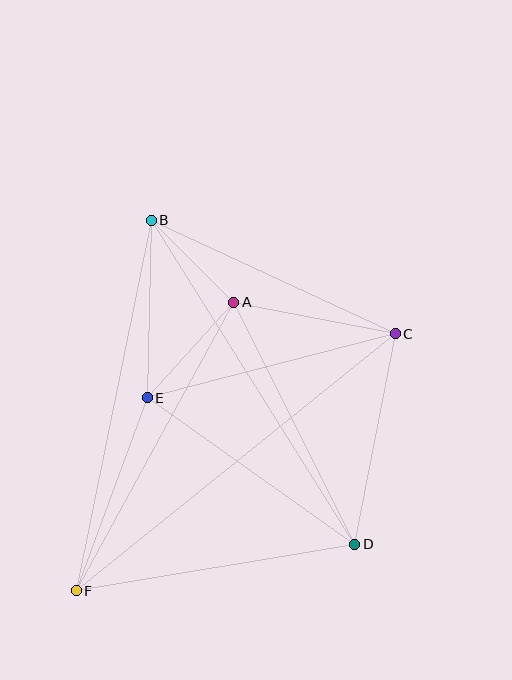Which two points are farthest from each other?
Points C and F are farthest from each other.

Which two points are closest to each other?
Points A and B are closest to each other.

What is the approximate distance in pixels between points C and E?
The distance between C and E is approximately 256 pixels.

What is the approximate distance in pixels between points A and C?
The distance between A and C is approximately 165 pixels.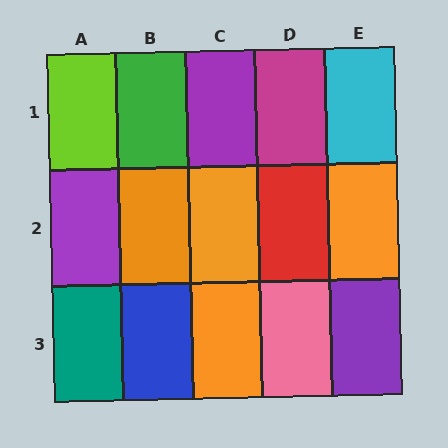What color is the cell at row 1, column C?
Purple.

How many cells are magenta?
1 cell is magenta.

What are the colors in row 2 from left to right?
Purple, orange, orange, red, orange.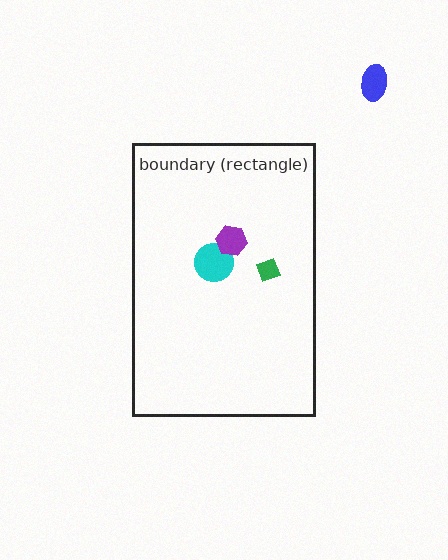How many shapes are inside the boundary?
3 inside, 1 outside.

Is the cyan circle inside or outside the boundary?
Inside.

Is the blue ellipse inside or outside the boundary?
Outside.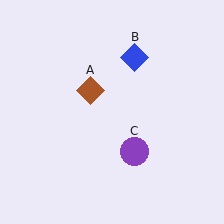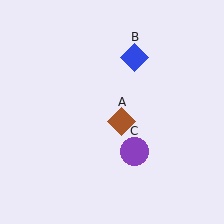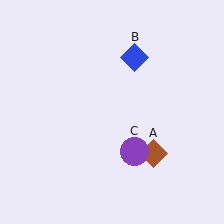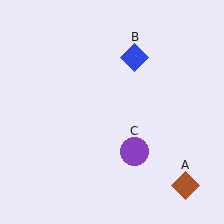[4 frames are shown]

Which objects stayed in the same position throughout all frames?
Blue diamond (object B) and purple circle (object C) remained stationary.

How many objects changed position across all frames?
1 object changed position: brown diamond (object A).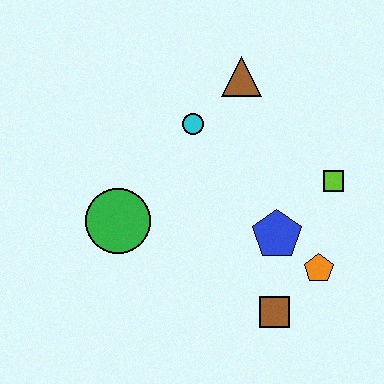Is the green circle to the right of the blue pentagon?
No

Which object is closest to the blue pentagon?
The orange pentagon is closest to the blue pentagon.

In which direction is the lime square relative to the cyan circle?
The lime square is to the right of the cyan circle.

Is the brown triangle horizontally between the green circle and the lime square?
Yes